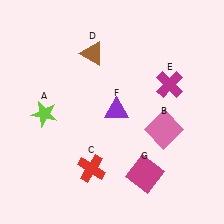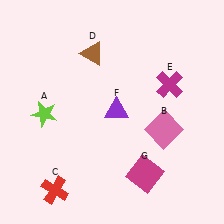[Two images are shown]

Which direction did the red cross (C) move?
The red cross (C) moved left.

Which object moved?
The red cross (C) moved left.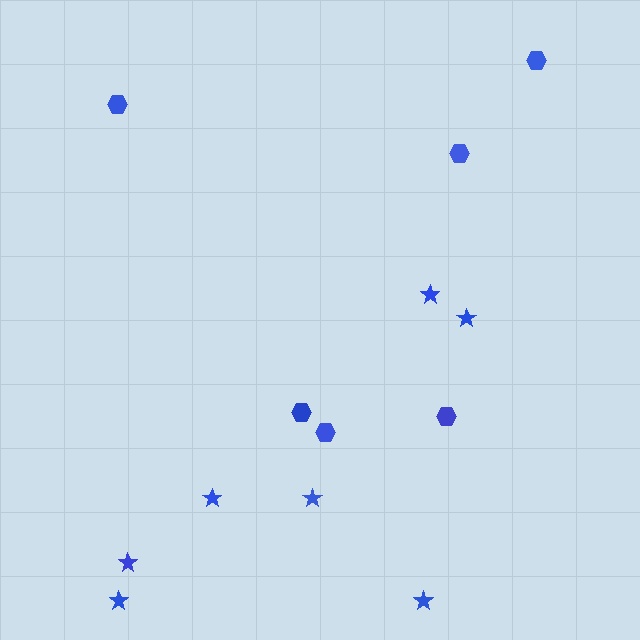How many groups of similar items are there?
There are 2 groups: one group of hexagons (6) and one group of stars (7).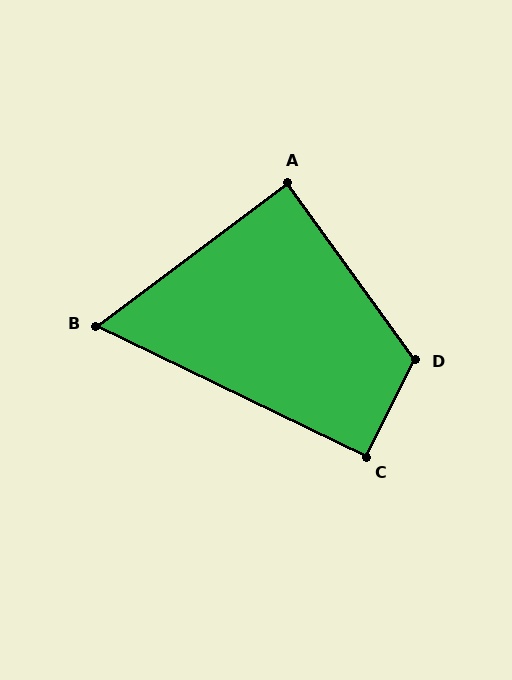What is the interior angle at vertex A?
Approximately 89 degrees (approximately right).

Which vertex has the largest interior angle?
D, at approximately 117 degrees.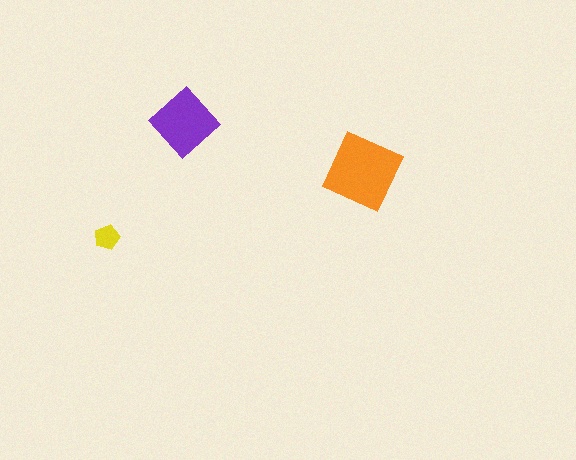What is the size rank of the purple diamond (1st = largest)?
2nd.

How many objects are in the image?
There are 3 objects in the image.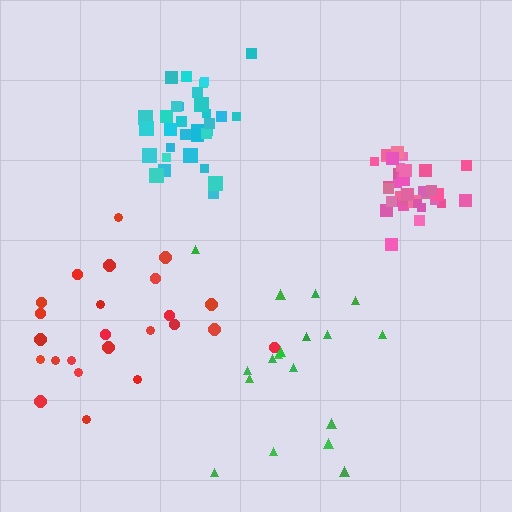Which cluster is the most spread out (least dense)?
Green.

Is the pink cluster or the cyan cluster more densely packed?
Pink.